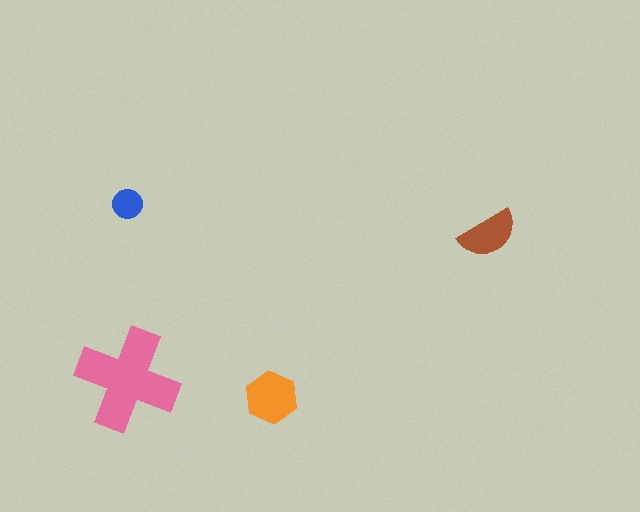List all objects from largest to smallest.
The pink cross, the orange hexagon, the brown semicircle, the blue circle.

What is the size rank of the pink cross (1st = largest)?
1st.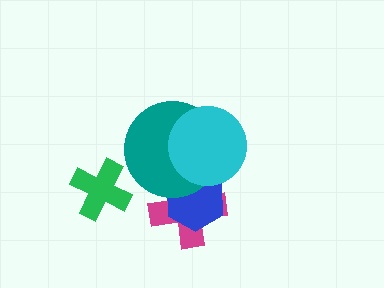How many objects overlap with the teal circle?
4 objects overlap with the teal circle.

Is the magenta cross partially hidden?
Yes, it is partially covered by another shape.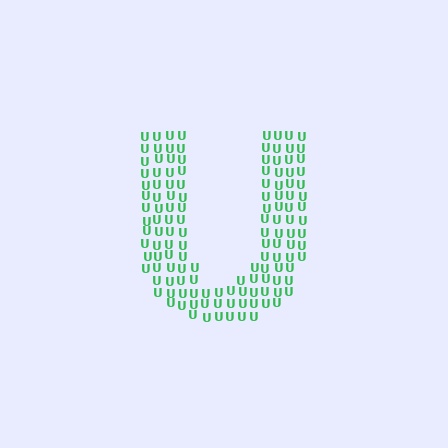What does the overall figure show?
The overall figure shows the letter U.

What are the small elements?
The small elements are letter U's.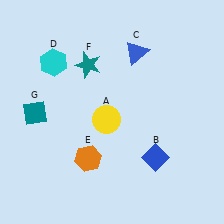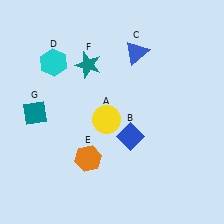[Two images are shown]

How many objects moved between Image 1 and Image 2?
1 object moved between the two images.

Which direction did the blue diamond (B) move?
The blue diamond (B) moved left.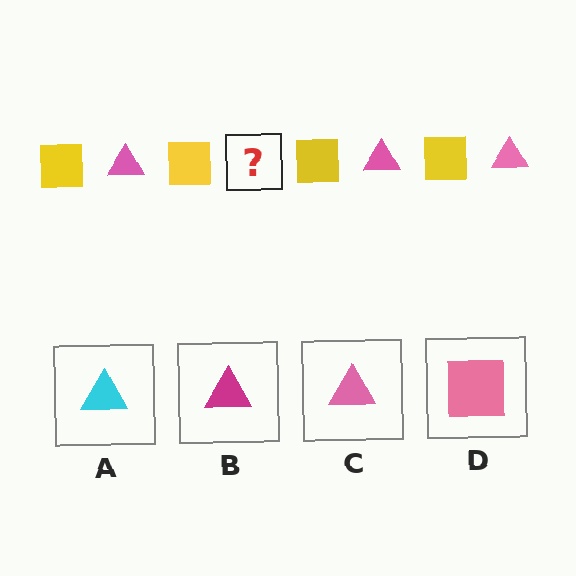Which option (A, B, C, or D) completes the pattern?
C.